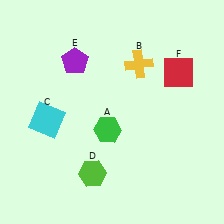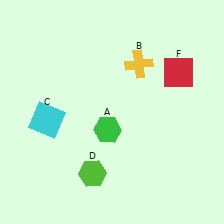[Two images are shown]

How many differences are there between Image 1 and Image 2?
There is 1 difference between the two images.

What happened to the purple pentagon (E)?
The purple pentagon (E) was removed in Image 2. It was in the top-left area of Image 1.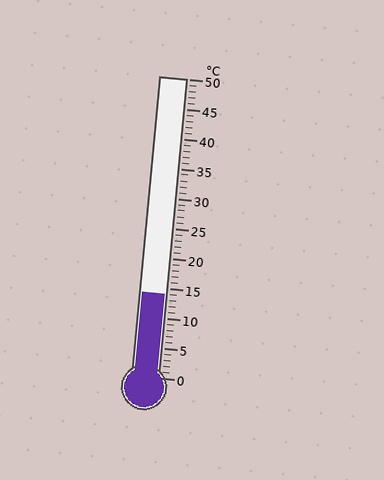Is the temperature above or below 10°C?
The temperature is above 10°C.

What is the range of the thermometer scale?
The thermometer scale ranges from 0°C to 50°C.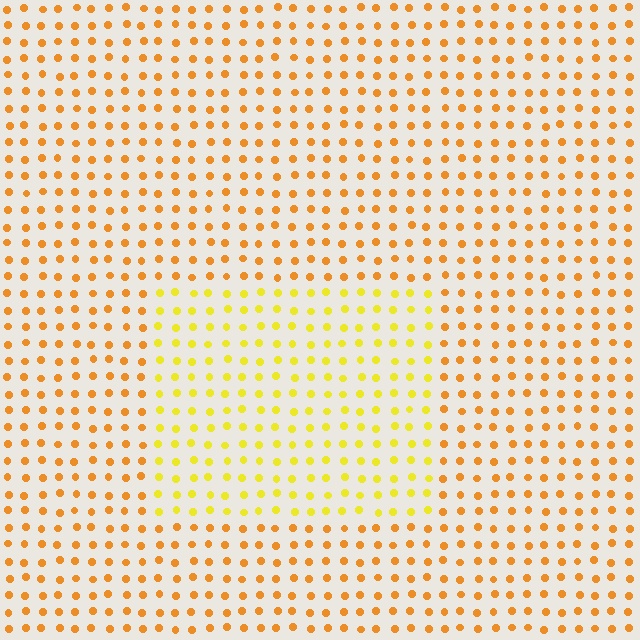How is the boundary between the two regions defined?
The boundary is defined purely by a slight shift in hue (about 28 degrees). Spacing, size, and orientation are identical on both sides.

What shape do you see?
I see a rectangle.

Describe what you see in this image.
The image is filled with small orange elements in a uniform arrangement. A rectangle-shaped region is visible where the elements are tinted to a slightly different hue, forming a subtle color boundary.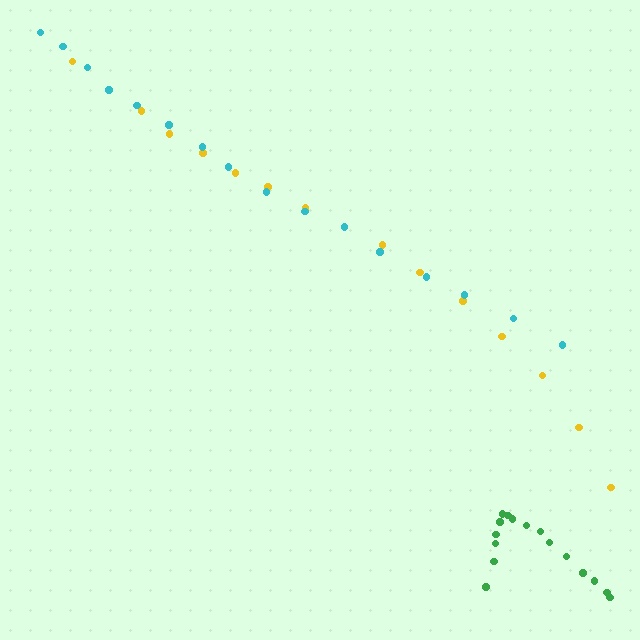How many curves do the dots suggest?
There are 3 distinct paths.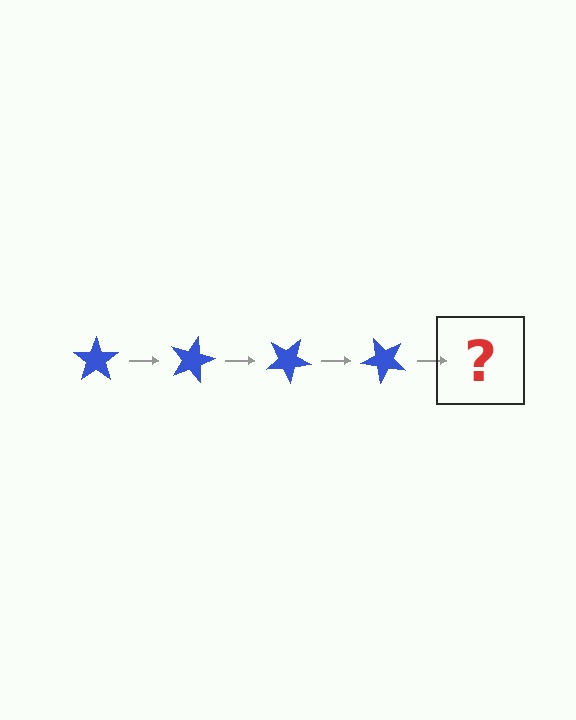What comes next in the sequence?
The next element should be a blue star rotated 60 degrees.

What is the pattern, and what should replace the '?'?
The pattern is that the star rotates 15 degrees each step. The '?' should be a blue star rotated 60 degrees.